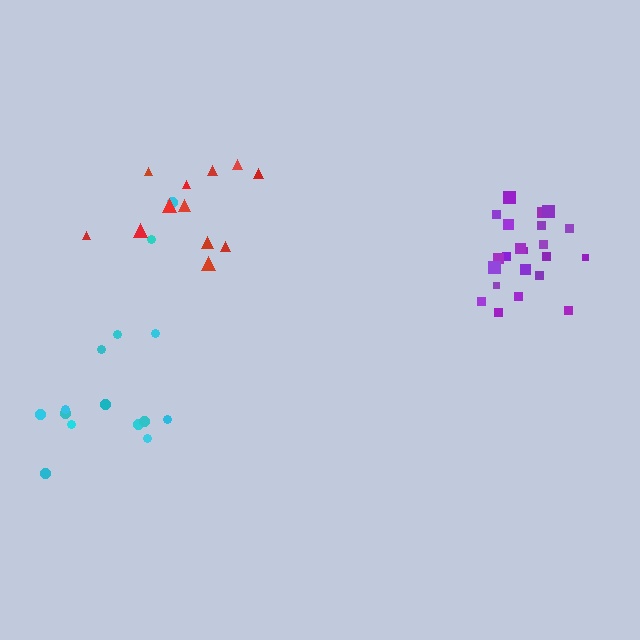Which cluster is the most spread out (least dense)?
Cyan.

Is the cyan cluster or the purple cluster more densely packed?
Purple.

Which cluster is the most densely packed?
Purple.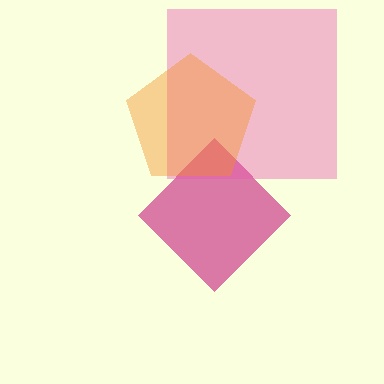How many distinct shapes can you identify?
There are 3 distinct shapes: a magenta diamond, a pink square, an orange pentagon.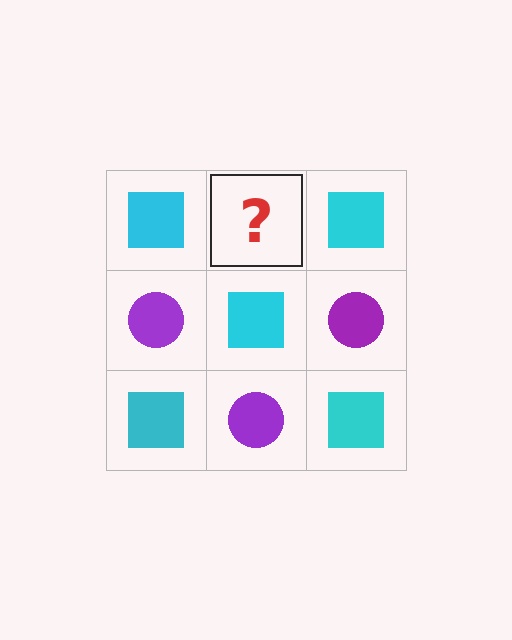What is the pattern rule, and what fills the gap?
The rule is that it alternates cyan square and purple circle in a checkerboard pattern. The gap should be filled with a purple circle.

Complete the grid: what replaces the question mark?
The question mark should be replaced with a purple circle.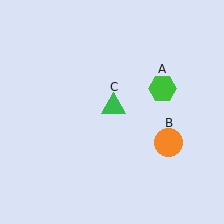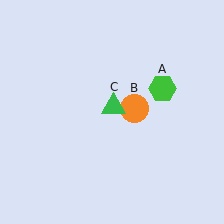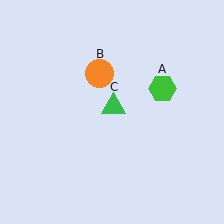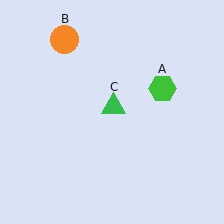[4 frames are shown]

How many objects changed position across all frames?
1 object changed position: orange circle (object B).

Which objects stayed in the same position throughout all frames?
Green hexagon (object A) and green triangle (object C) remained stationary.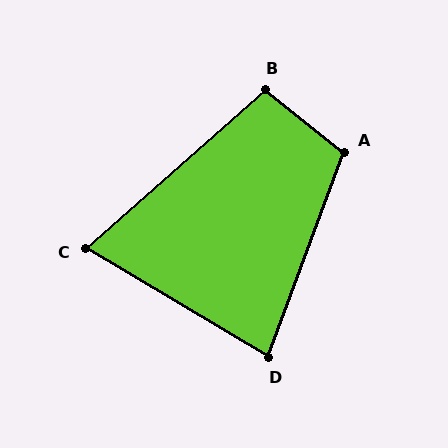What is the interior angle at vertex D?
Approximately 80 degrees (acute).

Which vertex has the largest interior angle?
A, at approximately 108 degrees.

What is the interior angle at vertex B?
Approximately 100 degrees (obtuse).